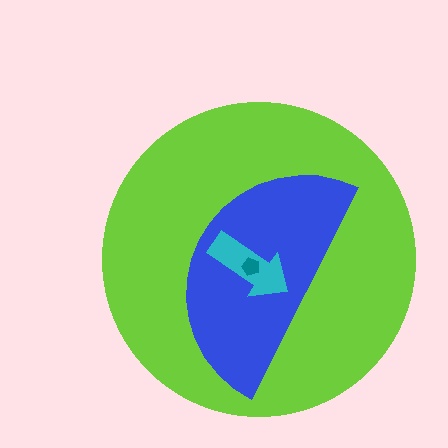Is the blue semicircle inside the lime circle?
Yes.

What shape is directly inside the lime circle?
The blue semicircle.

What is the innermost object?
The teal pentagon.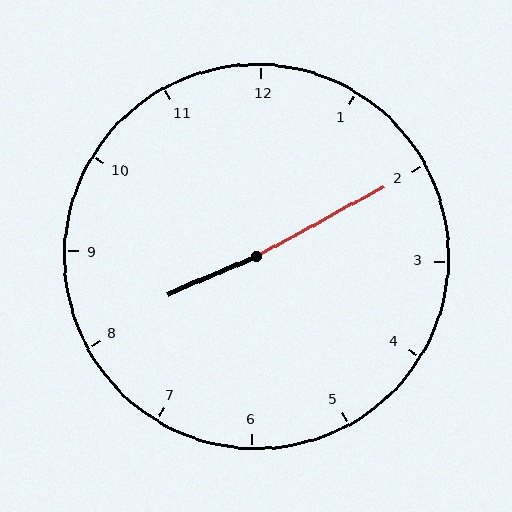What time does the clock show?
8:10.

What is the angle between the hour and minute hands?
Approximately 175 degrees.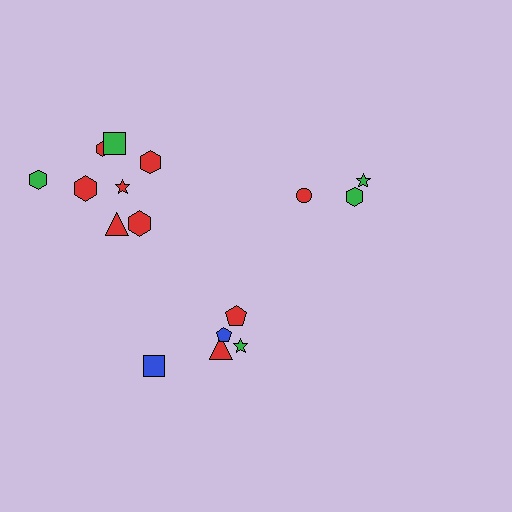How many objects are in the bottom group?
There are 6 objects.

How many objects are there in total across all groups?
There are 17 objects.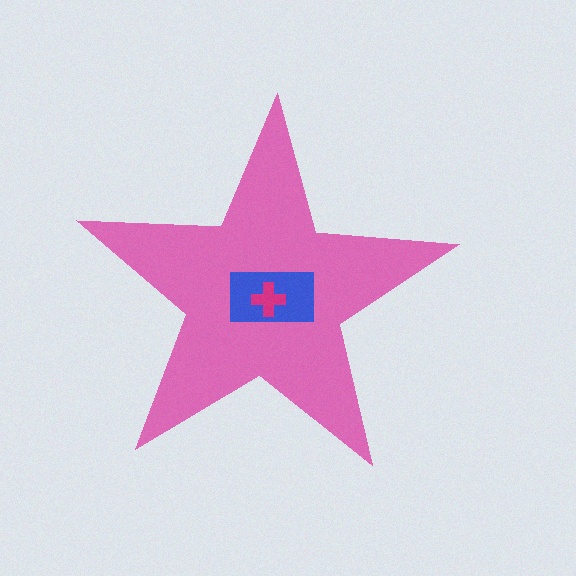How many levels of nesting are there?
3.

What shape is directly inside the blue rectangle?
The magenta cross.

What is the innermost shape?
The magenta cross.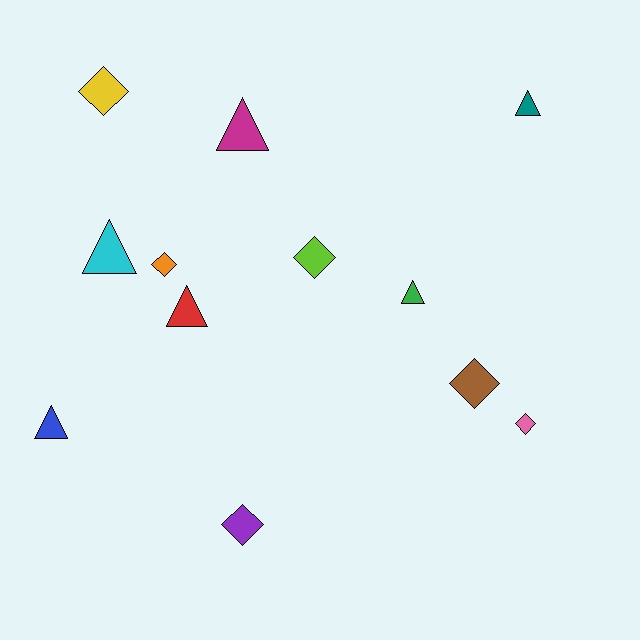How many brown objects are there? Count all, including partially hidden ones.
There is 1 brown object.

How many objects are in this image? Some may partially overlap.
There are 12 objects.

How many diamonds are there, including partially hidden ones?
There are 6 diamonds.